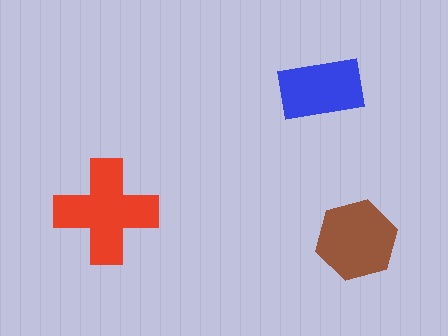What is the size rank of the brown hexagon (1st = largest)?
2nd.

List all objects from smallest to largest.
The blue rectangle, the brown hexagon, the red cross.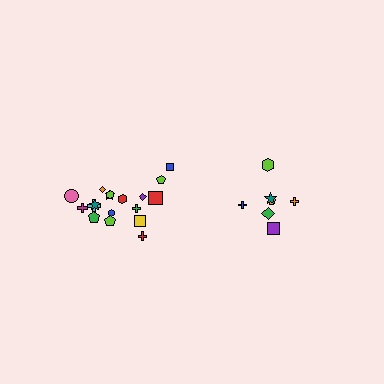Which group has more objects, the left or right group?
The left group.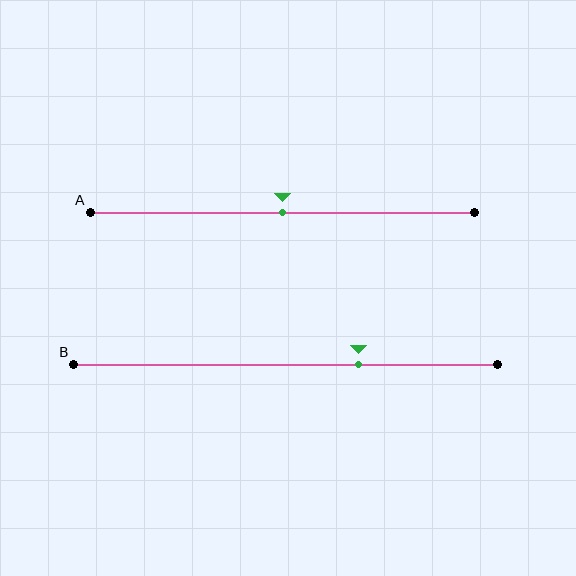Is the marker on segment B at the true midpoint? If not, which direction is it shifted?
No, the marker on segment B is shifted to the right by about 17% of the segment length.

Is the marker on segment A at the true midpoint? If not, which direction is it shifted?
Yes, the marker on segment A is at the true midpoint.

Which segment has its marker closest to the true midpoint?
Segment A has its marker closest to the true midpoint.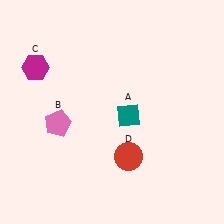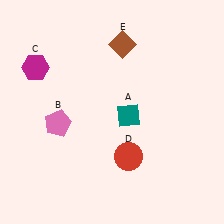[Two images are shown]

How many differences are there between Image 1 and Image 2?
There is 1 difference between the two images.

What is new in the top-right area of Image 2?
A brown diamond (E) was added in the top-right area of Image 2.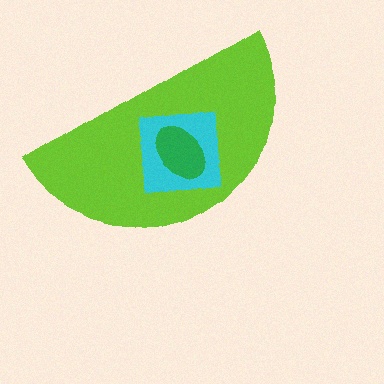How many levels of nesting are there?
3.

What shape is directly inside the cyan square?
The green ellipse.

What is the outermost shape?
The lime semicircle.